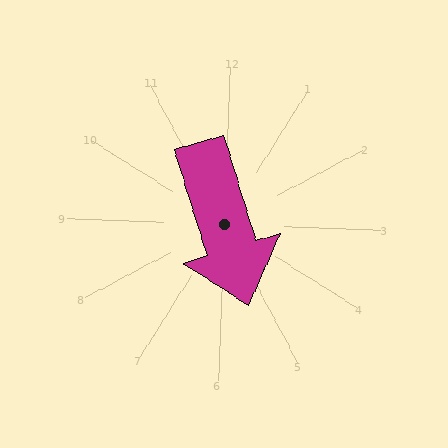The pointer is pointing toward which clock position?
Roughly 5 o'clock.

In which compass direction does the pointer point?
South.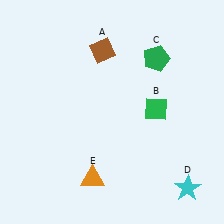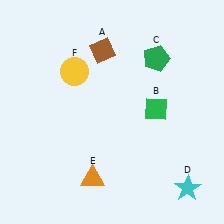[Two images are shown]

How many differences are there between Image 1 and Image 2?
There is 1 difference between the two images.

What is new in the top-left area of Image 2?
A yellow circle (F) was added in the top-left area of Image 2.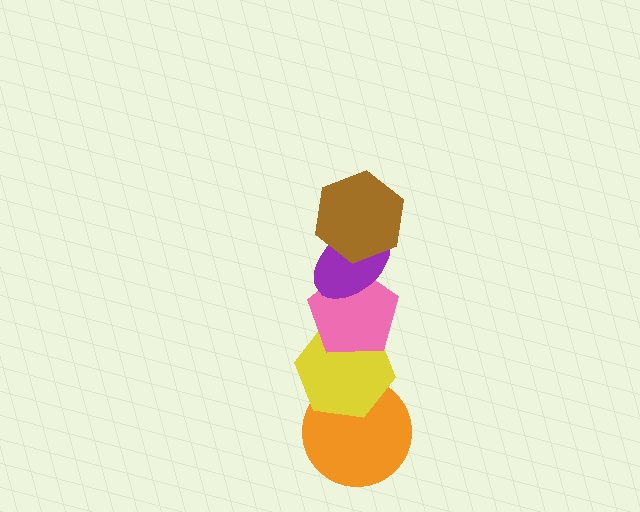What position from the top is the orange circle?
The orange circle is 5th from the top.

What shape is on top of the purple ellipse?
The brown hexagon is on top of the purple ellipse.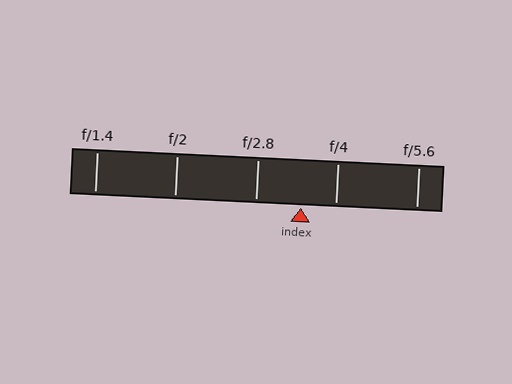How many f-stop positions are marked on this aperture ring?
There are 5 f-stop positions marked.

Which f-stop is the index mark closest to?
The index mark is closest to f/4.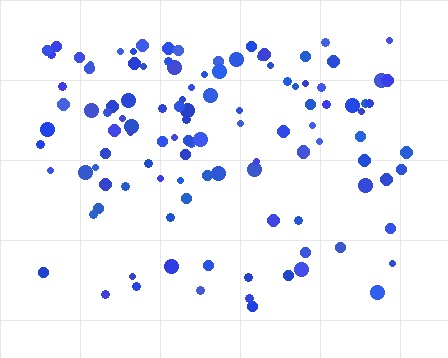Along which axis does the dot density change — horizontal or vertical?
Vertical.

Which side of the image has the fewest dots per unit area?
The bottom.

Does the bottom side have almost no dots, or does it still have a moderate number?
Still a moderate number, just noticeably fewer than the top.